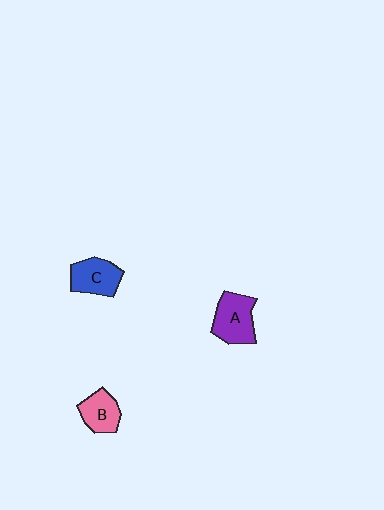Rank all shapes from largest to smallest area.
From largest to smallest: A (purple), C (blue), B (pink).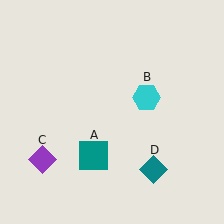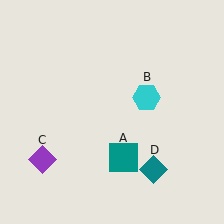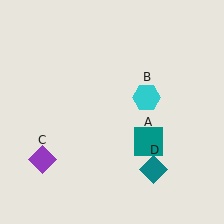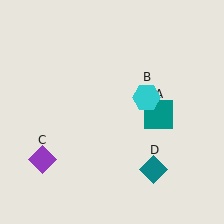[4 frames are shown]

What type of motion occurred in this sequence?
The teal square (object A) rotated counterclockwise around the center of the scene.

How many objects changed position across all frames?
1 object changed position: teal square (object A).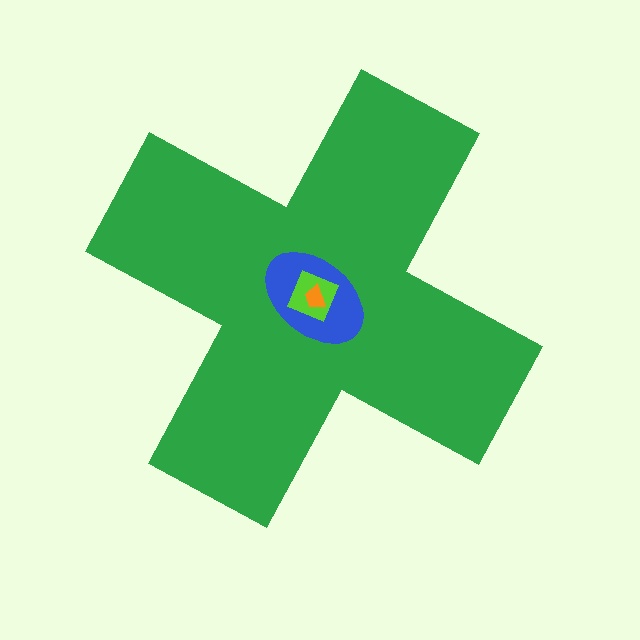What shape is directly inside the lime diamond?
The orange trapezoid.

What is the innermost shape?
The orange trapezoid.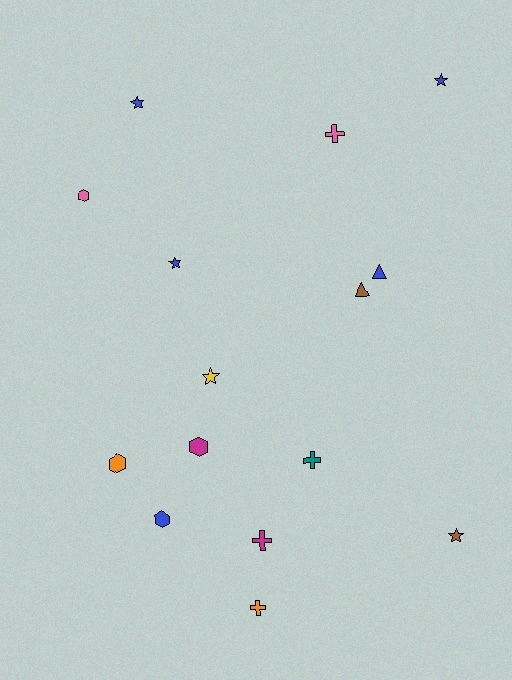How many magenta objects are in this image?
There are 2 magenta objects.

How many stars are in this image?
There are 5 stars.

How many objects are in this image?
There are 15 objects.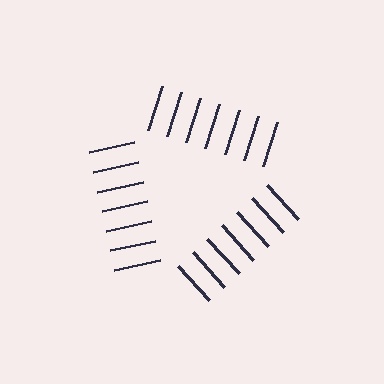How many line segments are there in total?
21 — 7 along each of the 3 edges.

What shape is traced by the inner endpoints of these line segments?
An illusory triangle — the line segments terminate on its edges but no continuous stroke is drawn.